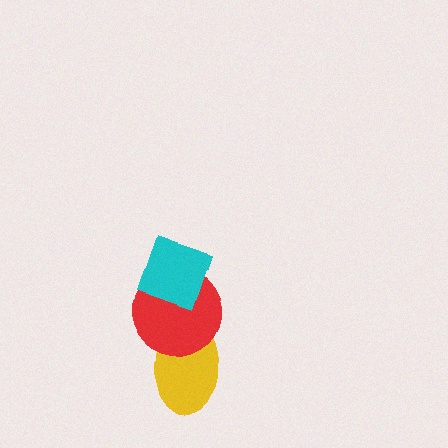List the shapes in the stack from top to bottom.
From top to bottom: the cyan diamond, the red circle, the yellow ellipse.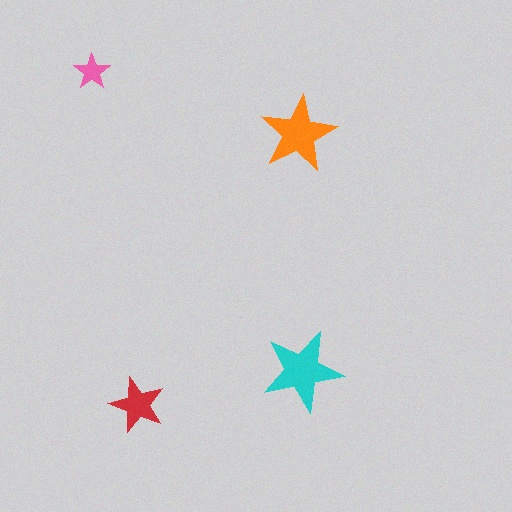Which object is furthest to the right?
The cyan star is rightmost.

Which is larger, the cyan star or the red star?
The cyan one.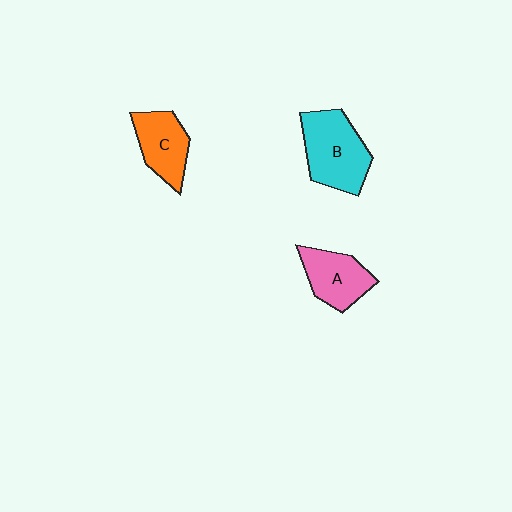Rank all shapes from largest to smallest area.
From largest to smallest: B (cyan), A (pink), C (orange).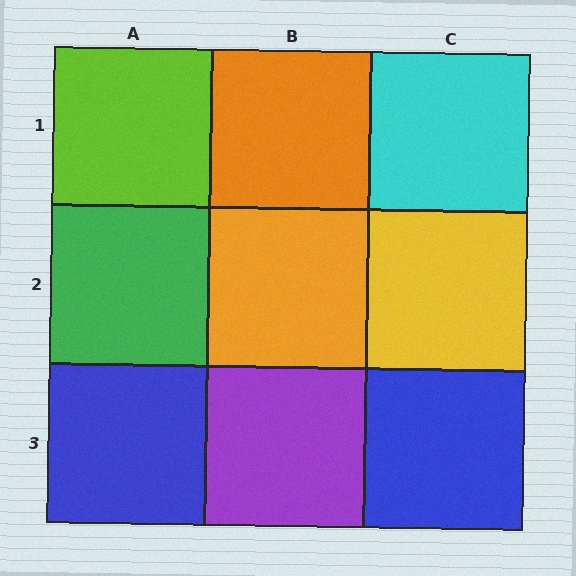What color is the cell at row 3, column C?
Blue.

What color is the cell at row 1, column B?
Orange.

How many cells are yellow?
1 cell is yellow.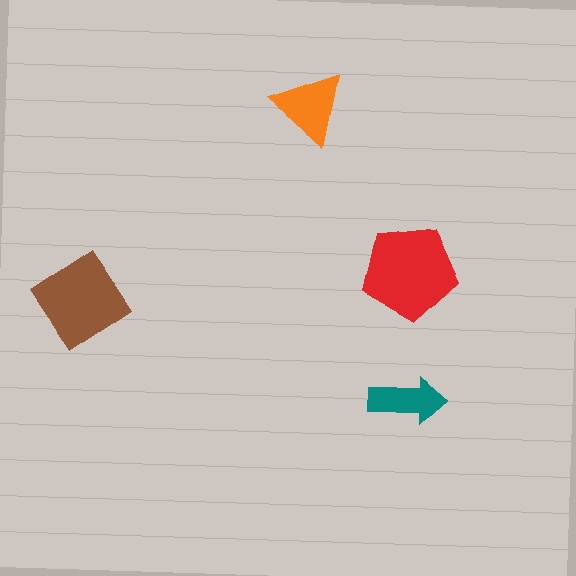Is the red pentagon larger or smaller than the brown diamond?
Larger.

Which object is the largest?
The red pentagon.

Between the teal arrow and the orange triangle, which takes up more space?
The orange triangle.